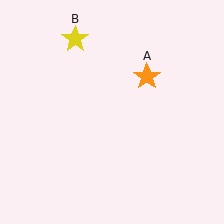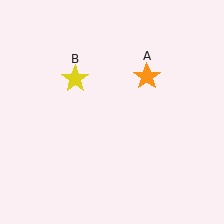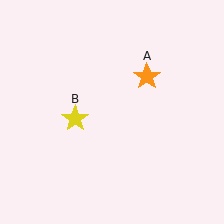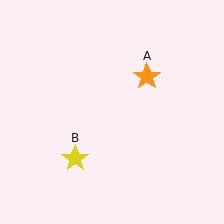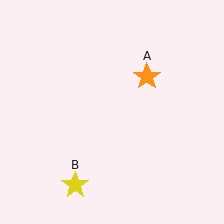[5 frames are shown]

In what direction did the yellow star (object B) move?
The yellow star (object B) moved down.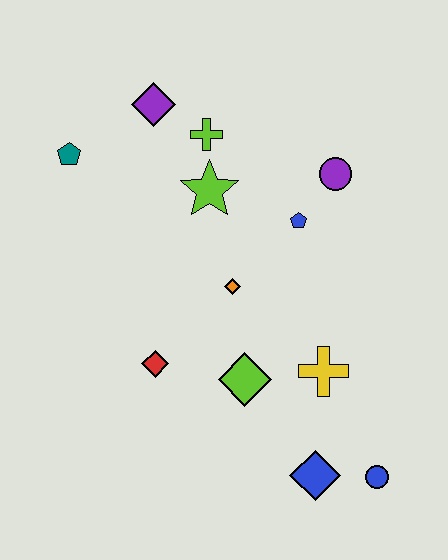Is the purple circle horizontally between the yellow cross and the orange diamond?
No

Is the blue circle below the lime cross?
Yes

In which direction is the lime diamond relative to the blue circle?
The lime diamond is to the left of the blue circle.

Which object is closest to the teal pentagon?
The purple diamond is closest to the teal pentagon.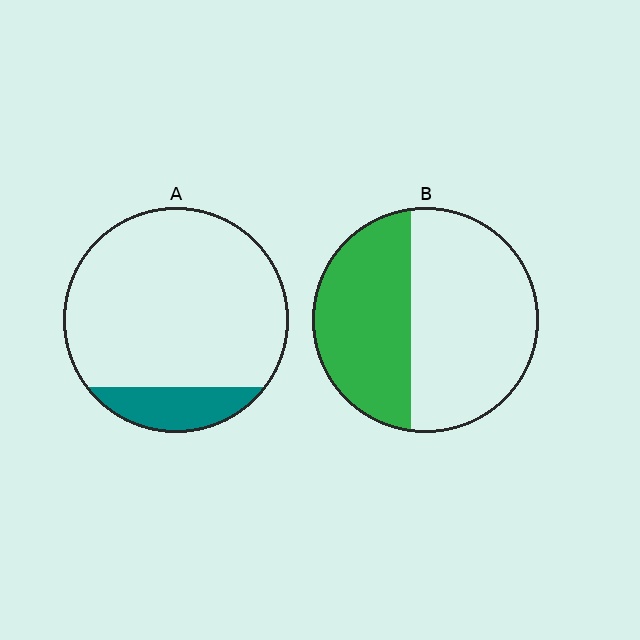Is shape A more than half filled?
No.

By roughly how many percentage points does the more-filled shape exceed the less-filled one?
By roughly 25 percentage points (B over A).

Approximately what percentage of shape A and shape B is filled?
A is approximately 15% and B is approximately 40%.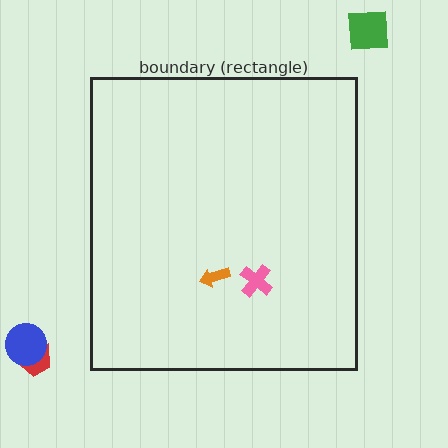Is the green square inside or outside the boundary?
Outside.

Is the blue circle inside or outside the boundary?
Outside.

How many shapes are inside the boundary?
2 inside, 3 outside.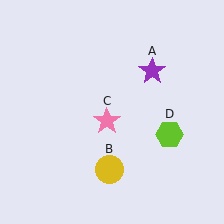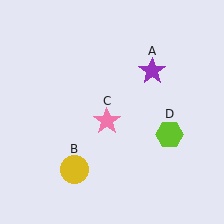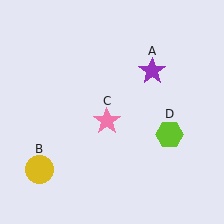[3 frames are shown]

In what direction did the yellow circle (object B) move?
The yellow circle (object B) moved left.